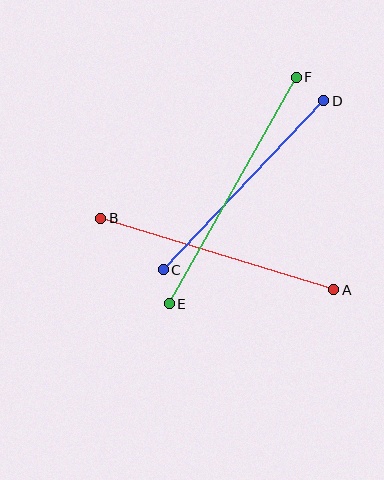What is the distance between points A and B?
The distance is approximately 244 pixels.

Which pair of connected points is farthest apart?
Points E and F are farthest apart.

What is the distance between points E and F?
The distance is approximately 260 pixels.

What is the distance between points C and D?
The distance is approximately 233 pixels.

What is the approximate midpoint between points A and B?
The midpoint is at approximately (217, 254) pixels.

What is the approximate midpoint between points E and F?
The midpoint is at approximately (233, 191) pixels.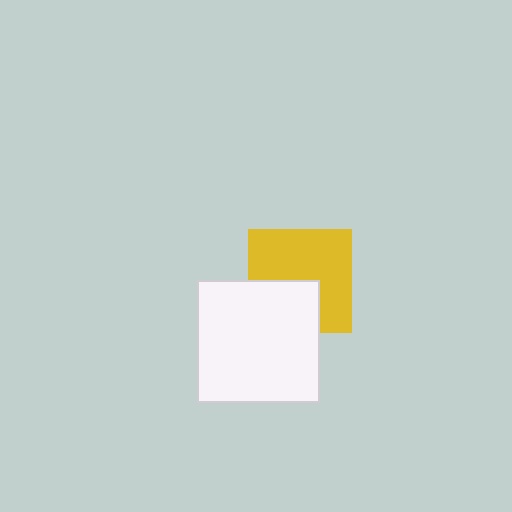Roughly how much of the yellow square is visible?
About half of it is visible (roughly 64%).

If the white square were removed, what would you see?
You would see the complete yellow square.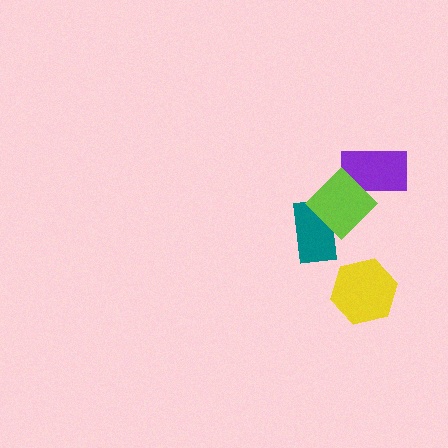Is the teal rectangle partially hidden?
Yes, it is partially covered by another shape.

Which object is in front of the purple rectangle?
The lime diamond is in front of the purple rectangle.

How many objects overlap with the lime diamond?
2 objects overlap with the lime diamond.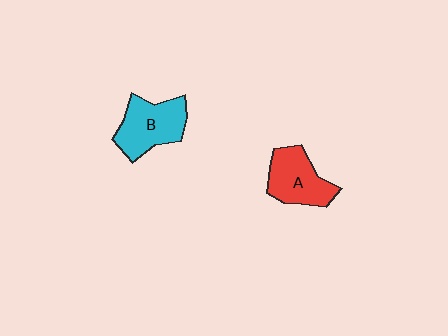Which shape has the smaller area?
Shape A (red).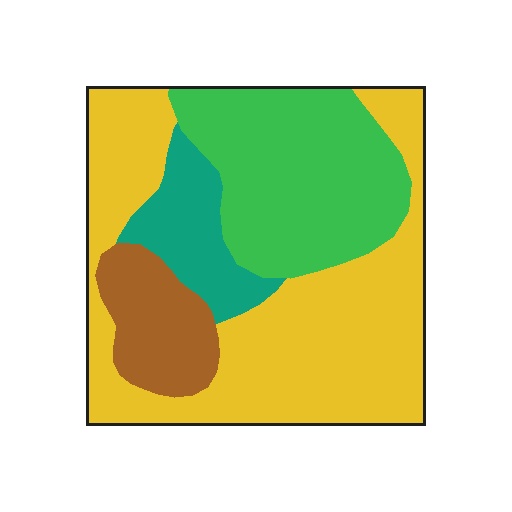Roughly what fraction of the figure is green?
Green covers around 30% of the figure.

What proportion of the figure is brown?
Brown takes up about one eighth (1/8) of the figure.